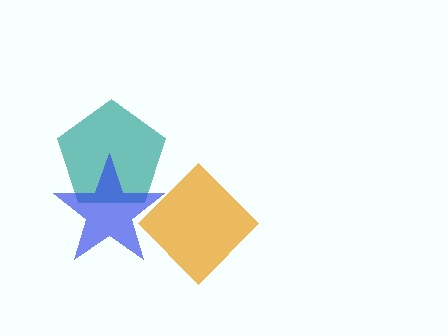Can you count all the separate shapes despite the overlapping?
Yes, there are 3 separate shapes.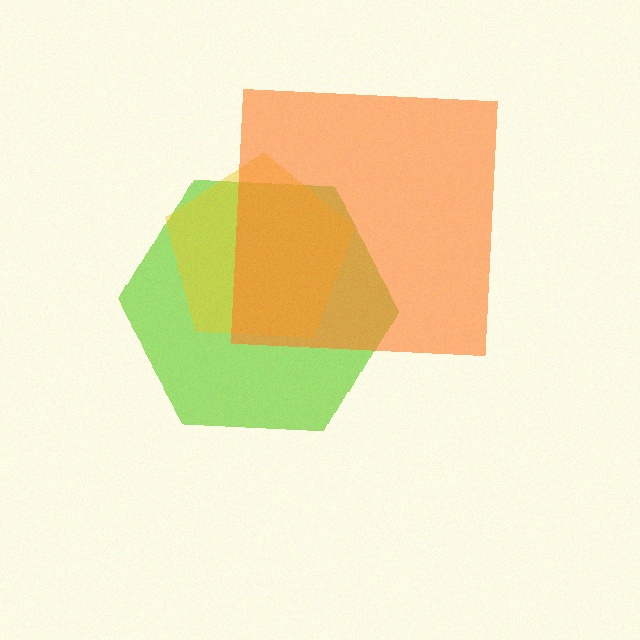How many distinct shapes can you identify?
There are 3 distinct shapes: a lime hexagon, a yellow pentagon, an orange square.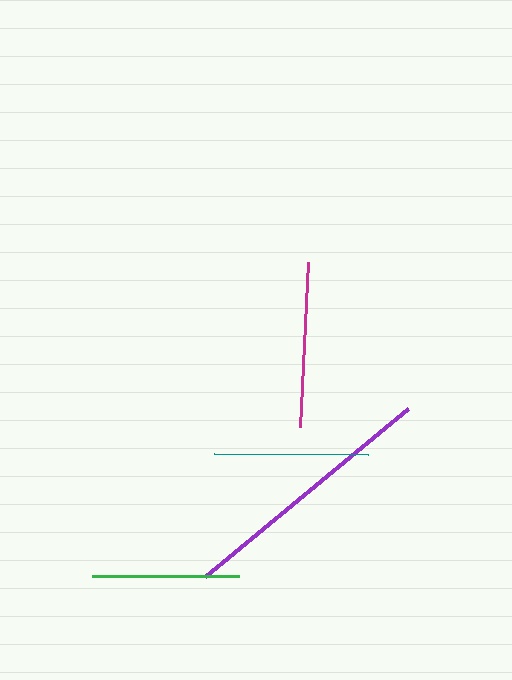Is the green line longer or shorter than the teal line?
The teal line is longer than the green line.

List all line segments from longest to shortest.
From longest to shortest: purple, magenta, teal, green.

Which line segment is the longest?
The purple line is the longest at approximately 264 pixels.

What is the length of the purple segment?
The purple segment is approximately 264 pixels long.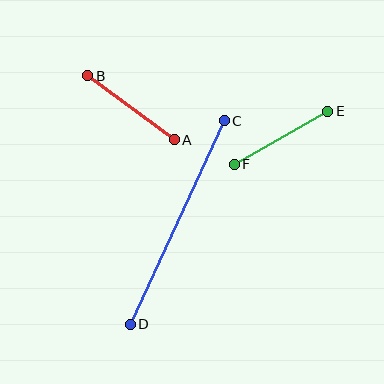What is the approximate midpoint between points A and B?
The midpoint is at approximately (131, 108) pixels.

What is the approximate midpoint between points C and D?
The midpoint is at approximately (177, 222) pixels.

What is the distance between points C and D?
The distance is approximately 224 pixels.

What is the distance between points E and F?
The distance is approximately 108 pixels.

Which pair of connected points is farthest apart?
Points C and D are farthest apart.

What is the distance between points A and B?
The distance is approximately 108 pixels.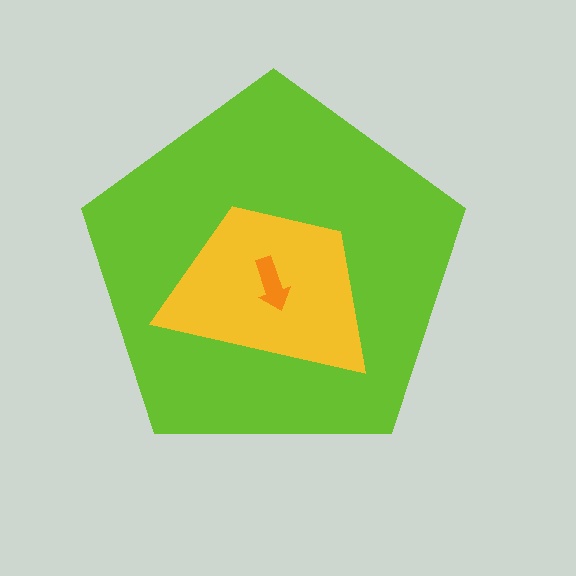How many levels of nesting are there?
3.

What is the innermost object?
The orange arrow.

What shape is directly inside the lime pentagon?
The yellow trapezoid.